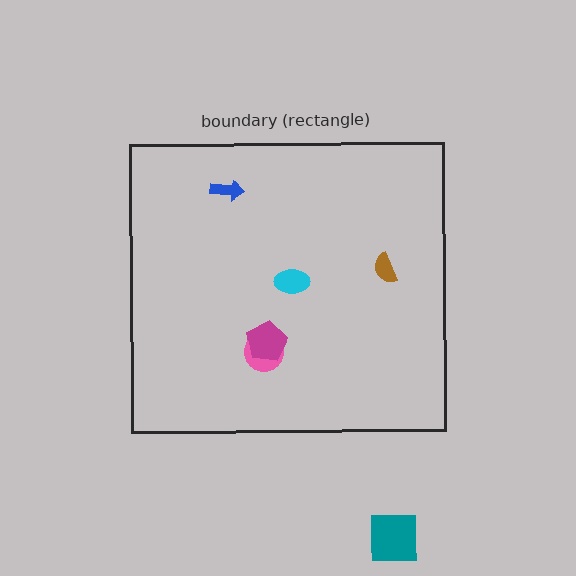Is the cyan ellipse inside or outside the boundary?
Inside.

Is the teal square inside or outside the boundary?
Outside.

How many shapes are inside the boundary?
5 inside, 1 outside.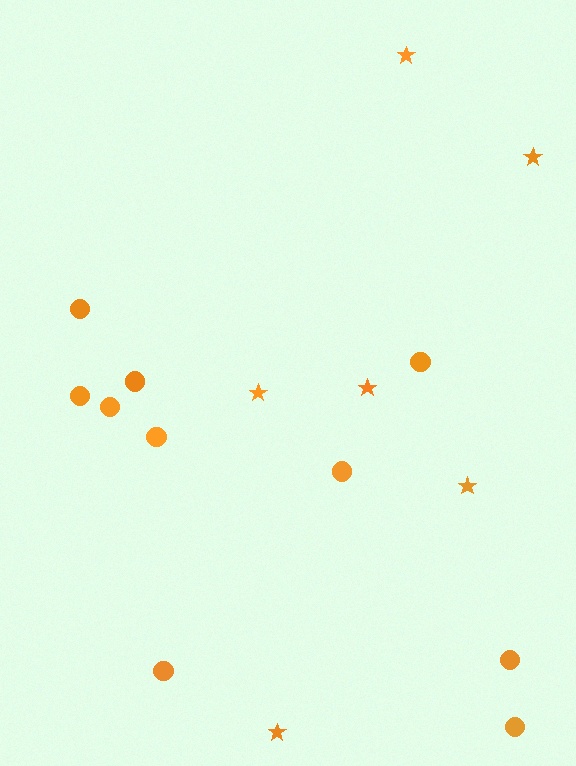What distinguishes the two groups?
There are 2 groups: one group of stars (6) and one group of circles (10).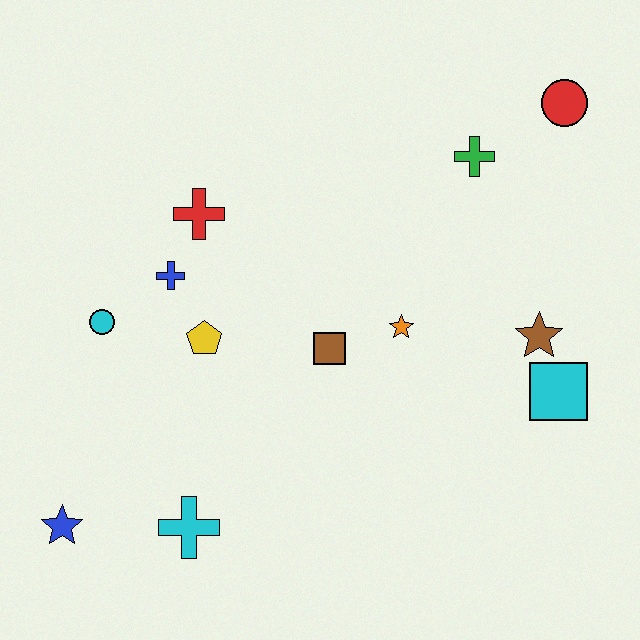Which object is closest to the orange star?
The brown square is closest to the orange star.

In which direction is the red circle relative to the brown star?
The red circle is above the brown star.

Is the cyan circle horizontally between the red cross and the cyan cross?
No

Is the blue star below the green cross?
Yes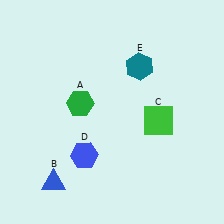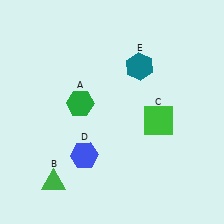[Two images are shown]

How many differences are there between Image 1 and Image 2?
There is 1 difference between the two images.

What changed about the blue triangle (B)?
In Image 1, B is blue. In Image 2, it changed to green.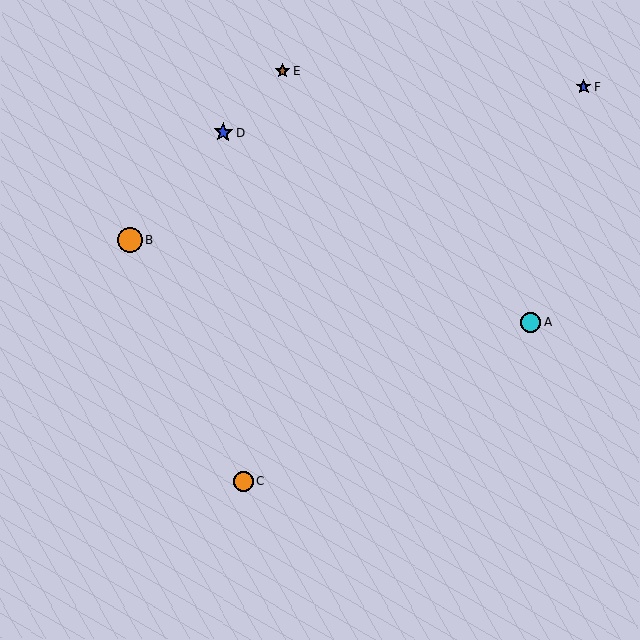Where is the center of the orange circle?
The center of the orange circle is at (130, 240).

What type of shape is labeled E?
Shape E is a brown star.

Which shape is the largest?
The orange circle (labeled B) is the largest.